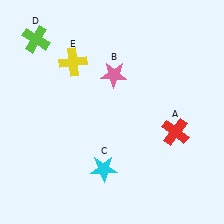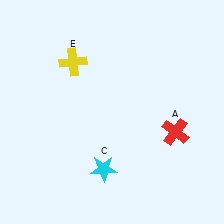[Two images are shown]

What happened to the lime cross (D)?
The lime cross (D) was removed in Image 2. It was in the top-left area of Image 1.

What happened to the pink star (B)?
The pink star (B) was removed in Image 2. It was in the top-right area of Image 1.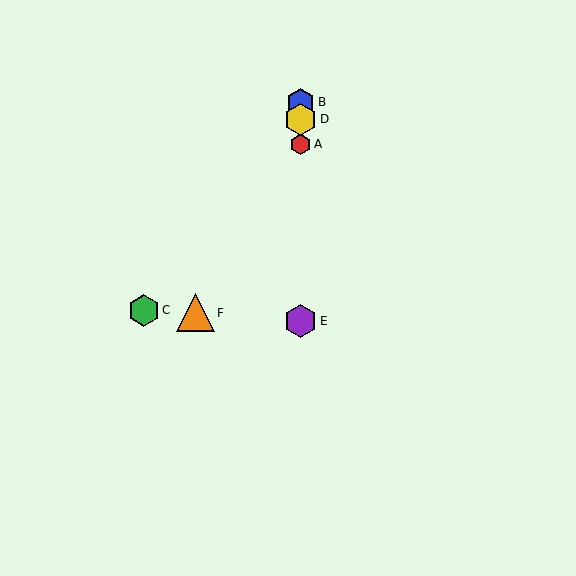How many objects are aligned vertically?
4 objects (A, B, D, E) are aligned vertically.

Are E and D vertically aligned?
Yes, both are at x≈301.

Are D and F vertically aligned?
No, D is at x≈301 and F is at x≈195.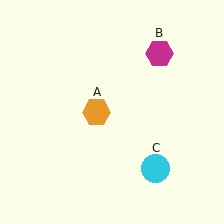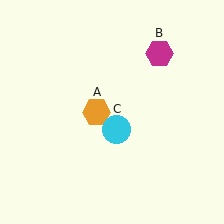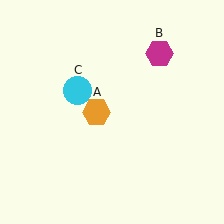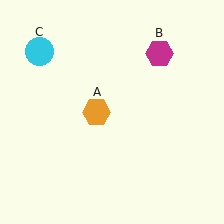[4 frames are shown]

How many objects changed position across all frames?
1 object changed position: cyan circle (object C).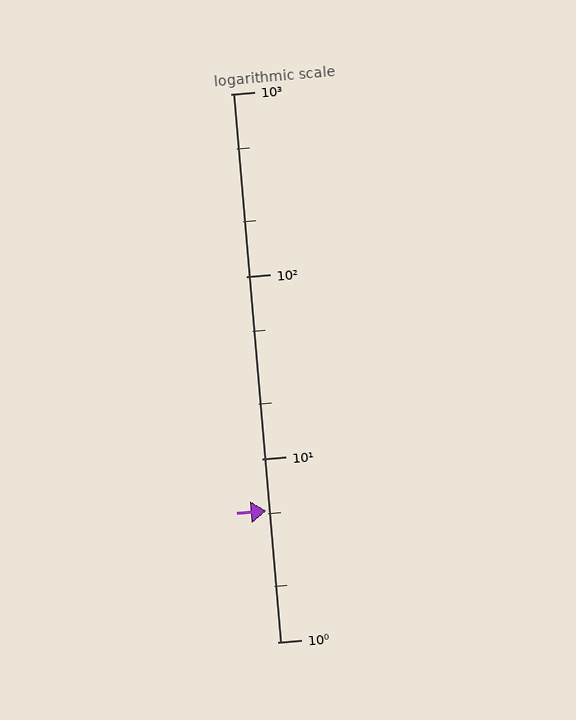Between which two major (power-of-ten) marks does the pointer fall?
The pointer is between 1 and 10.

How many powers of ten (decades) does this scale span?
The scale spans 3 decades, from 1 to 1000.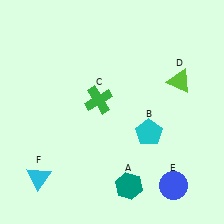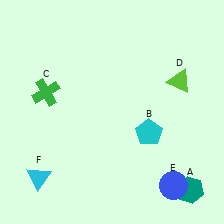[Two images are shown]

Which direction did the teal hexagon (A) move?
The teal hexagon (A) moved right.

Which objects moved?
The objects that moved are: the teal hexagon (A), the green cross (C).